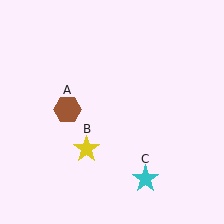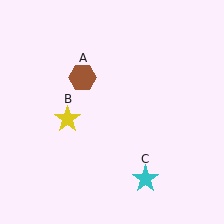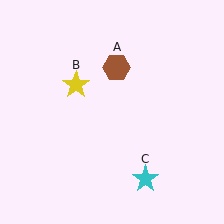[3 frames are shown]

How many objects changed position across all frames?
2 objects changed position: brown hexagon (object A), yellow star (object B).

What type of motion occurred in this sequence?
The brown hexagon (object A), yellow star (object B) rotated clockwise around the center of the scene.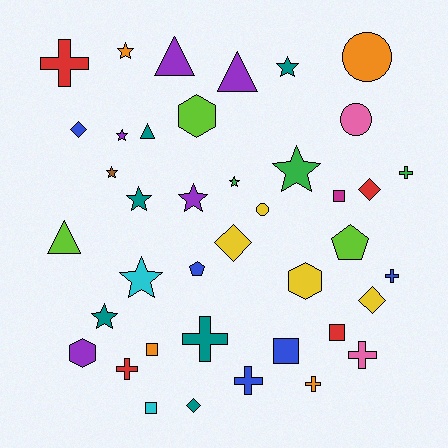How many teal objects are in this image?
There are 6 teal objects.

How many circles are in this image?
There are 3 circles.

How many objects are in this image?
There are 40 objects.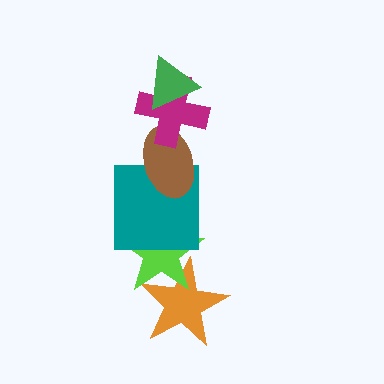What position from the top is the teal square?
The teal square is 4th from the top.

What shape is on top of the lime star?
The teal square is on top of the lime star.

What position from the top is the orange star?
The orange star is 6th from the top.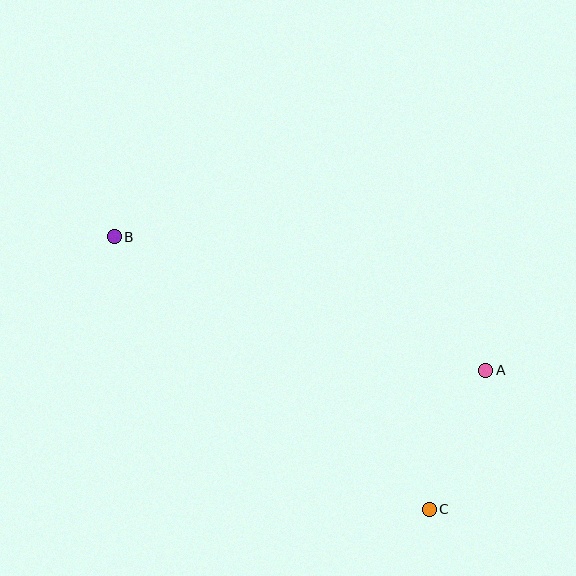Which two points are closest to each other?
Points A and C are closest to each other.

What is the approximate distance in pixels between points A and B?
The distance between A and B is approximately 395 pixels.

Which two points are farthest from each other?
Points B and C are farthest from each other.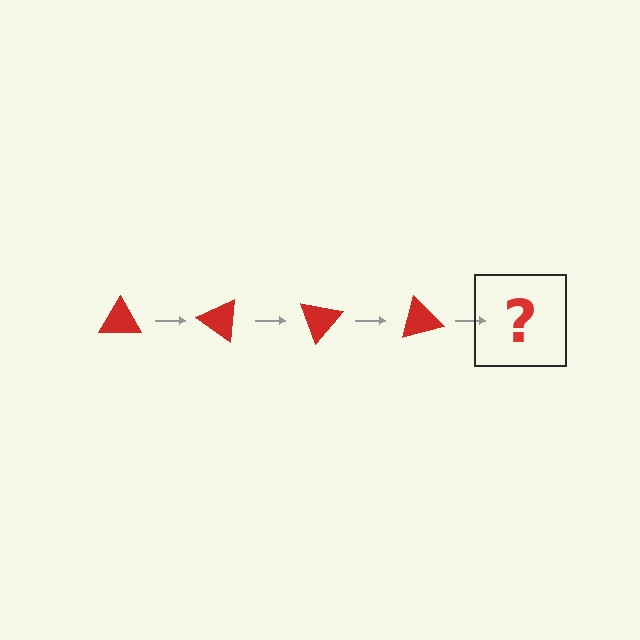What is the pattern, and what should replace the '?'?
The pattern is that the triangle rotates 35 degrees each step. The '?' should be a red triangle rotated 140 degrees.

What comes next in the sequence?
The next element should be a red triangle rotated 140 degrees.